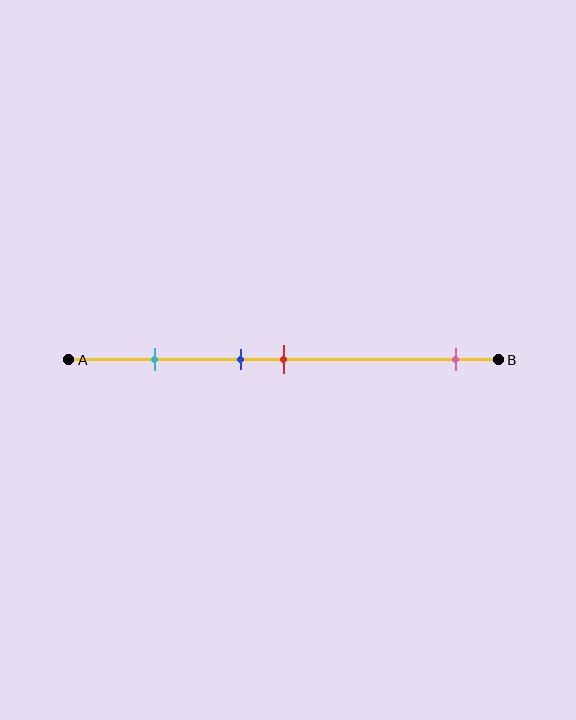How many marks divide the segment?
There are 4 marks dividing the segment.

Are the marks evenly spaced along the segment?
No, the marks are not evenly spaced.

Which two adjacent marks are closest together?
The blue and red marks are the closest adjacent pair.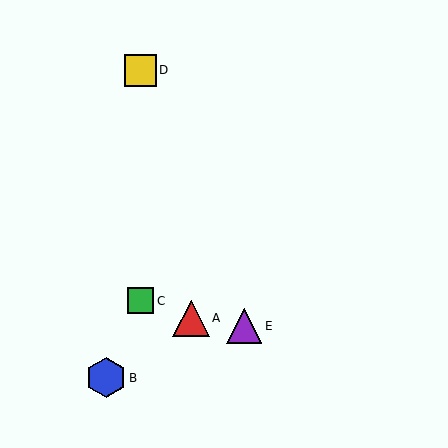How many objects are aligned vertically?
2 objects (C, D) are aligned vertically.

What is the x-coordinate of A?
Object A is at x≈191.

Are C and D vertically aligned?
Yes, both are at x≈140.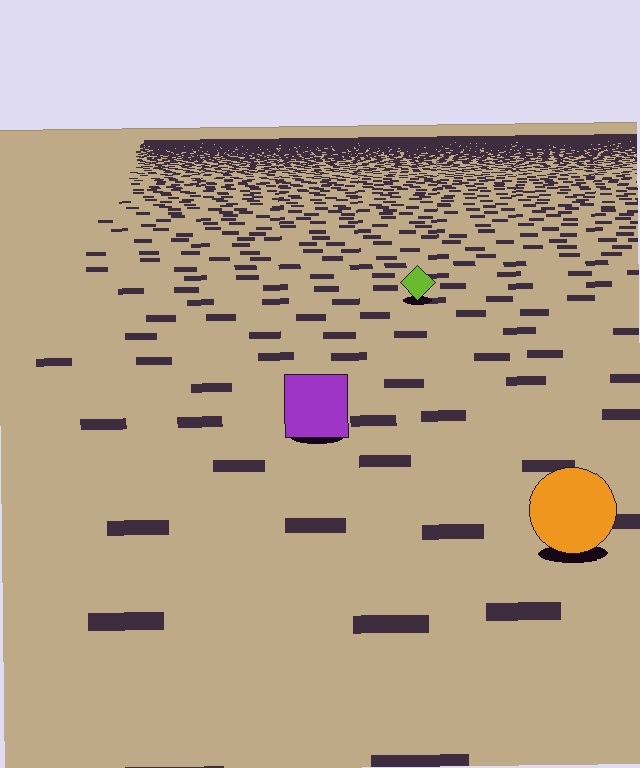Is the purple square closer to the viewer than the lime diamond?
Yes. The purple square is closer — you can tell from the texture gradient: the ground texture is coarser near it.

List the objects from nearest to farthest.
From nearest to farthest: the orange circle, the purple square, the lime diamond.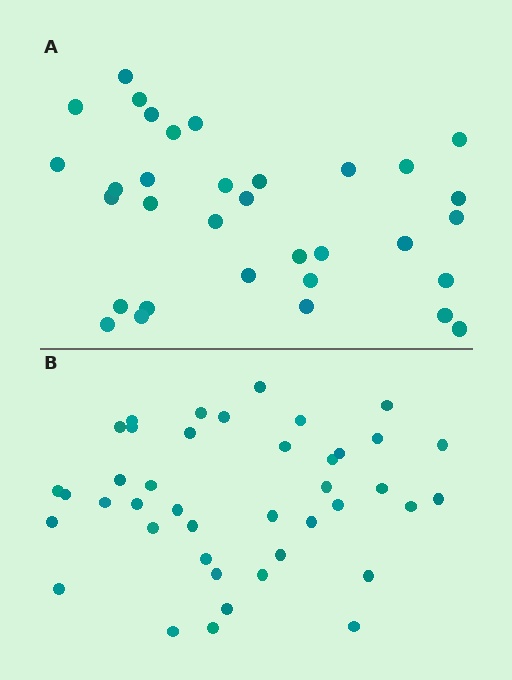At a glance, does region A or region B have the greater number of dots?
Region B (the bottom region) has more dots.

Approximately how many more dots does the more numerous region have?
Region B has roughly 8 or so more dots than region A.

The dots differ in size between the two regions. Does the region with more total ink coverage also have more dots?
No. Region A has more total ink coverage because its dots are larger, but region B actually contains more individual dots. Total area can be misleading — the number of items is what matters here.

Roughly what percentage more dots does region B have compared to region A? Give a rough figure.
About 25% more.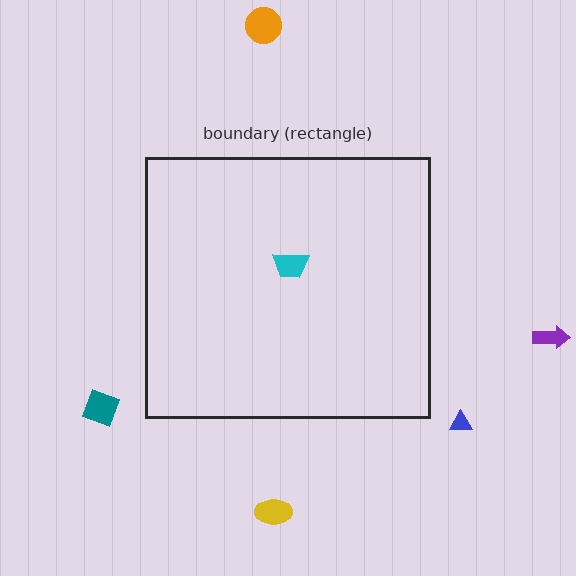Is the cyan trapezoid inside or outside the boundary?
Inside.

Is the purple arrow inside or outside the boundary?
Outside.